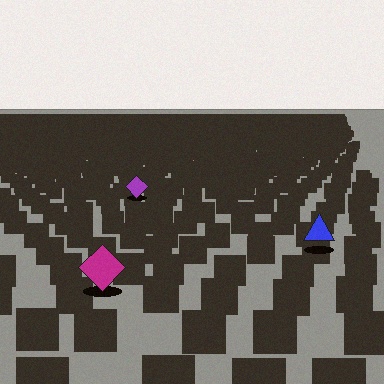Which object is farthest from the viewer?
The purple diamond is farthest from the viewer. It appears smaller and the ground texture around it is denser.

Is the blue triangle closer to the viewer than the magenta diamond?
No. The magenta diamond is closer — you can tell from the texture gradient: the ground texture is coarser near it.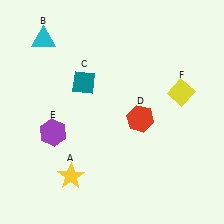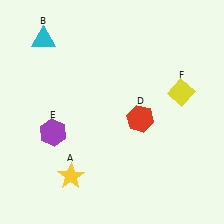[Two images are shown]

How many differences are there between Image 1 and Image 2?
There is 1 difference between the two images.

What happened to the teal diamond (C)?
The teal diamond (C) was removed in Image 2. It was in the top-left area of Image 1.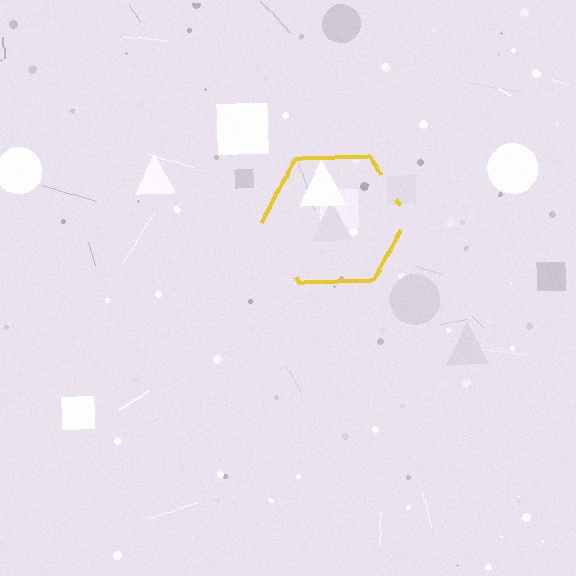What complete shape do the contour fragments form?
The contour fragments form a hexagon.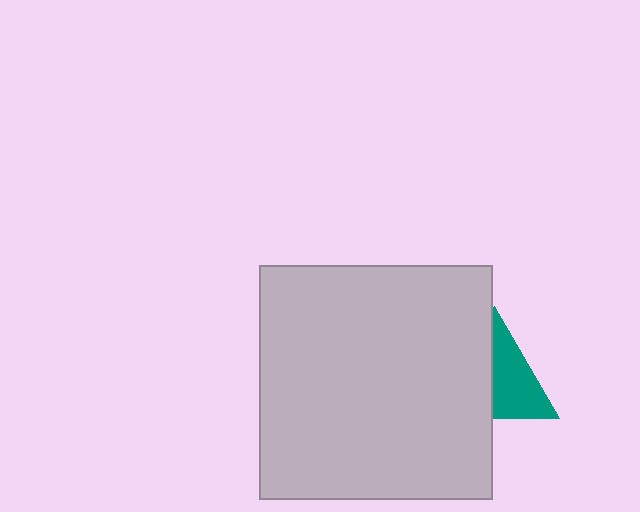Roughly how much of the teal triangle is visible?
About half of it is visible (roughly 52%).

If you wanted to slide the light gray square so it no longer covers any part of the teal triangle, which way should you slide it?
Slide it left — that is the most direct way to separate the two shapes.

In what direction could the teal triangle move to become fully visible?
The teal triangle could move right. That would shift it out from behind the light gray square entirely.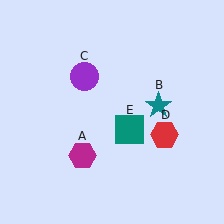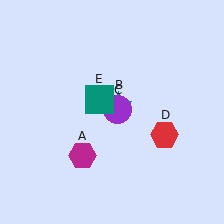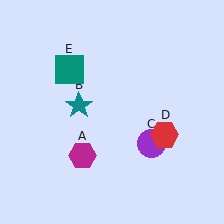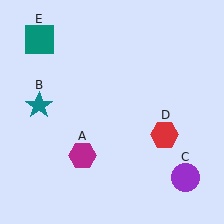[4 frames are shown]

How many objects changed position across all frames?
3 objects changed position: teal star (object B), purple circle (object C), teal square (object E).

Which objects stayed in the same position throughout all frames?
Magenta hexagon (object A) and red hexagon (object D) remained stationary.